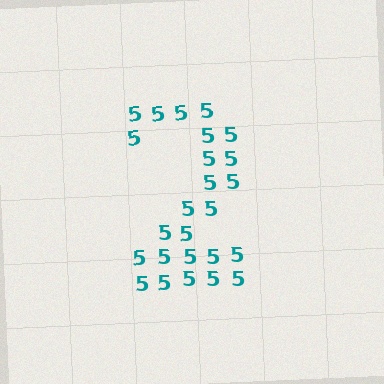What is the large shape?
The large shape is the digit 2.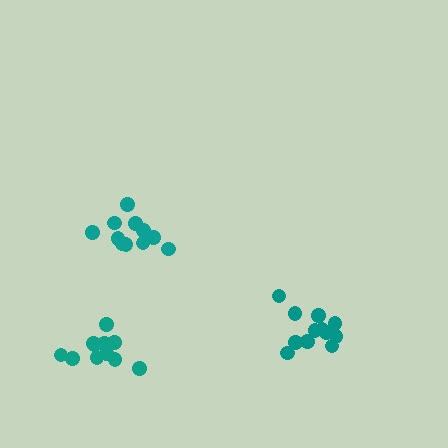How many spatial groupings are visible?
There are 3 spatial groupings.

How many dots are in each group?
Group 1: 11 dots, Group 2: 11 dots, Group 3: 12 dots (34 total).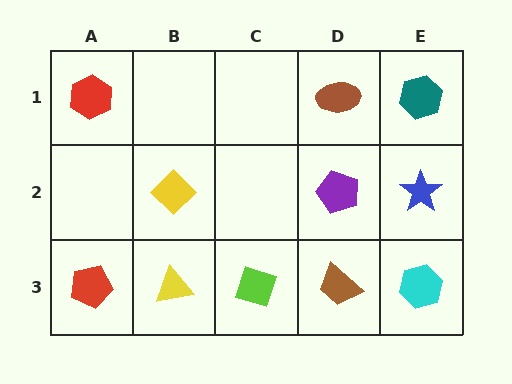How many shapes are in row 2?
3 shapes.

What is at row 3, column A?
A red pentagon.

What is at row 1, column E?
A teal hexagon.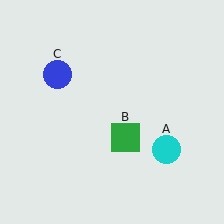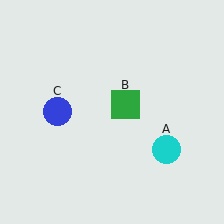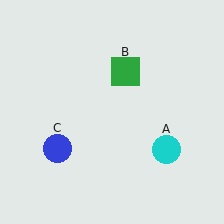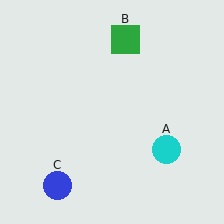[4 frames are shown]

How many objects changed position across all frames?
2 objects changed position: green square (object B), blue circle (object C).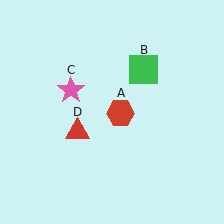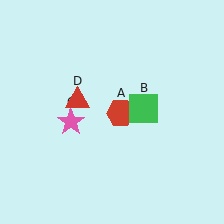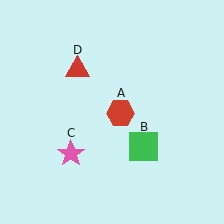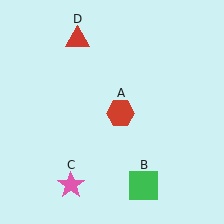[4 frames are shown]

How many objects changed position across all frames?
3 objects changed position: green square (object B), pink star (object C), red triangle (object D).